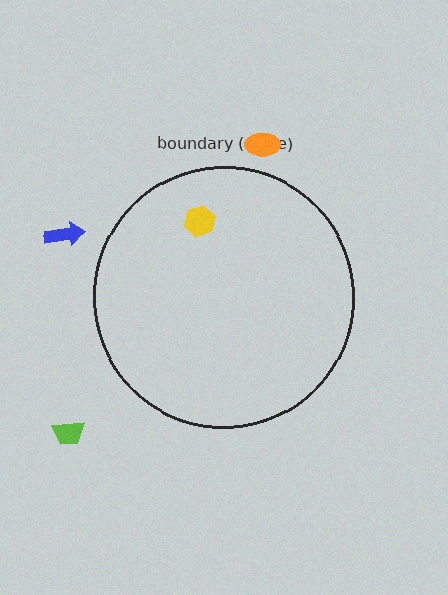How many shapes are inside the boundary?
1 inside, 3 outside.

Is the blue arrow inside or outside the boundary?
Outside.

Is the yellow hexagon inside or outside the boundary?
Inside.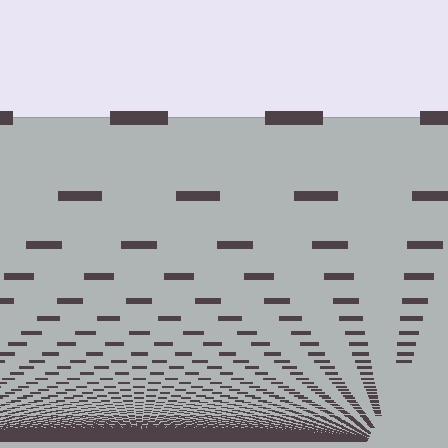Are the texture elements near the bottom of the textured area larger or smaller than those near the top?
Smaller. The gradient is inverted — elements near the bottom are smaller and denser.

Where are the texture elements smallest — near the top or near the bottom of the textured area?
Near the bottom.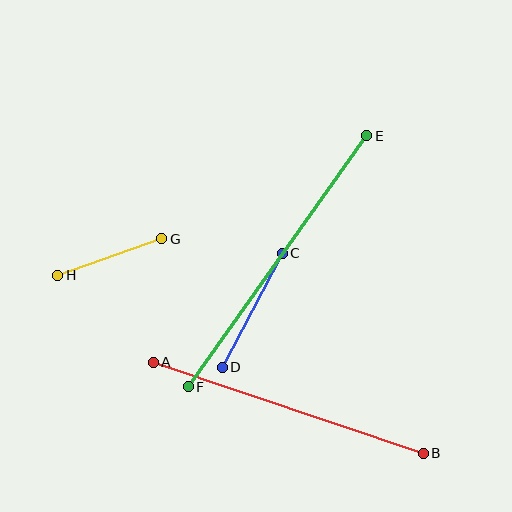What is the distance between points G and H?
The distance is approximately 110 pixels.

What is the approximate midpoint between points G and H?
The midpoint is at approximately (110, 257) pixels.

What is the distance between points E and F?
The distance is approximately 308 pixels.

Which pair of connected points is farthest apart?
Points E and F are farthest apart.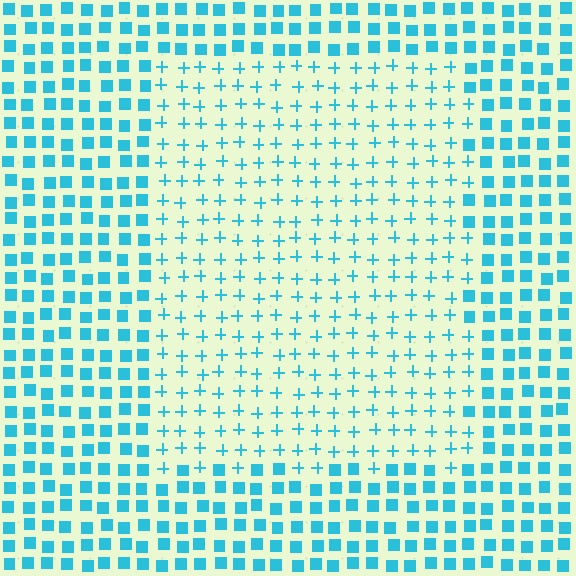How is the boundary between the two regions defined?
The boundary is defined by a change in element shape: plus signs inside vs. squares outside. All elements share the same color and spacing.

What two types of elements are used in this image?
The image uses plus signs inside the rectangle region and squares outside it.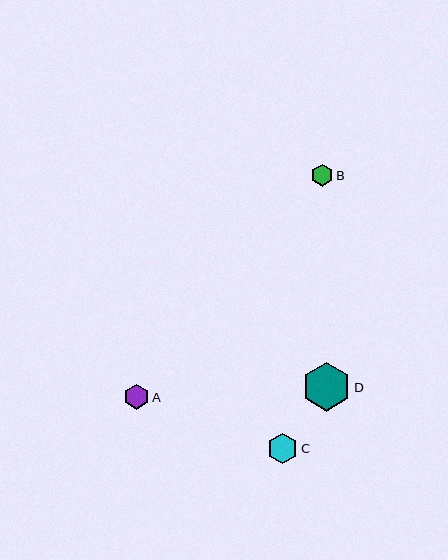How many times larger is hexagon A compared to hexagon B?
Hexagon A is approximately 1.1 times the size of hexagon B.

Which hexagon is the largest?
Hexagon D is the largest with a size of approximately 48 pixels.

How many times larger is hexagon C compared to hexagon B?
Hexagon C is approximately 1.4 times the size of hexagon B.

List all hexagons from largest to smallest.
From largest to smallest: D, C, A, B.